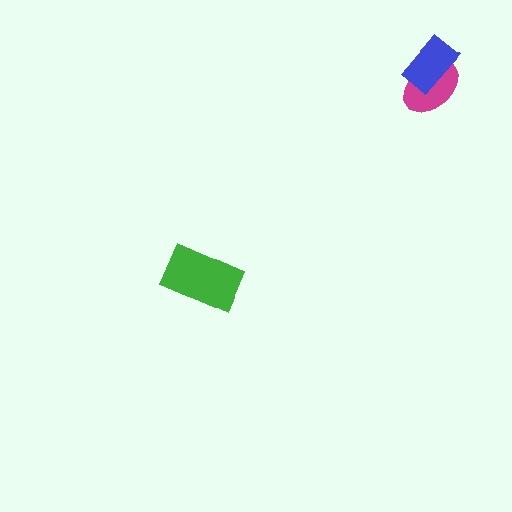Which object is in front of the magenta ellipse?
The blue rectangle is in front of the magenta ellipse.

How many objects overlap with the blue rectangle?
1 object overlaps with the blue rectangle.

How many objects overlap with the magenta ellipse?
1 object overlaps with the magenta ellipse.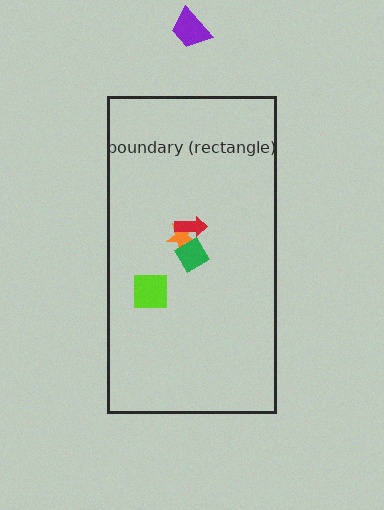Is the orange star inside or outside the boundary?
Inside.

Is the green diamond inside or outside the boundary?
Inside.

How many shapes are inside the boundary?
4 inside, 1 outside.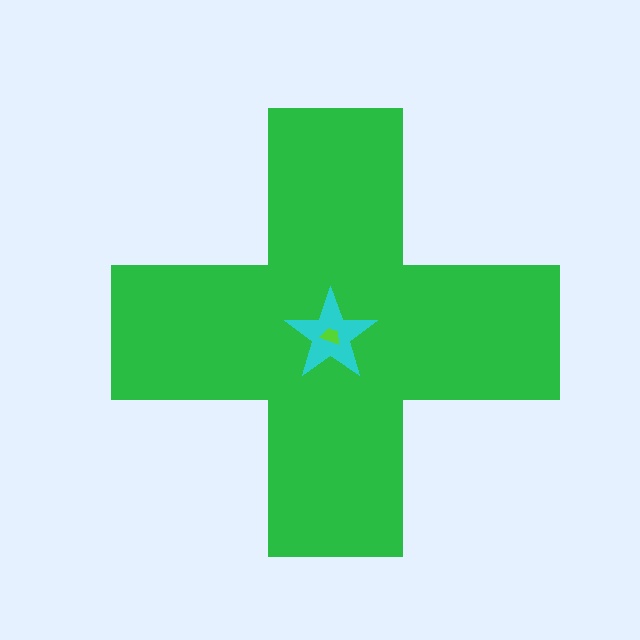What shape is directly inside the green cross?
The cyan star.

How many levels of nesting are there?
3.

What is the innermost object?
The lime trapezoid.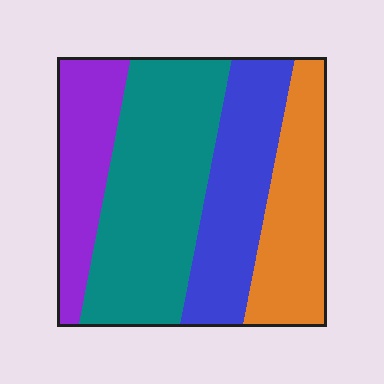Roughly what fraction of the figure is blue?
Blue covers roughly 25% of the figure.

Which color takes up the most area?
Teal, at roughly 40%.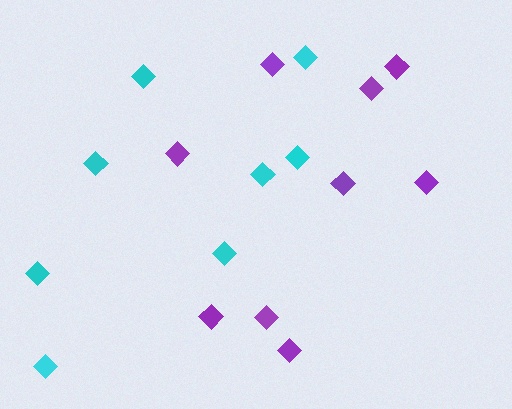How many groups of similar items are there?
There are 2 groups: one group of purple diamonds (9) and one group of cyan diamonds (8).